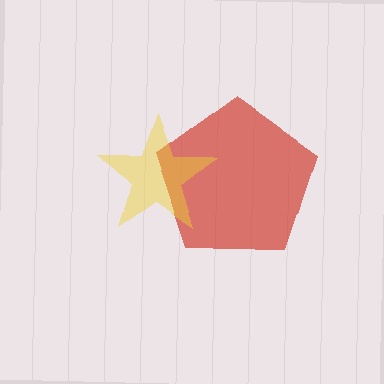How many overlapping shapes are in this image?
There are 2 overlapping shapes in the image.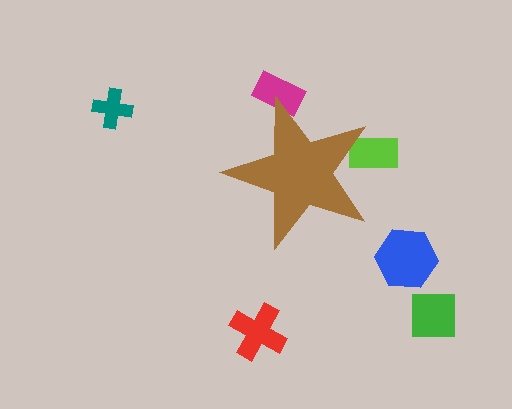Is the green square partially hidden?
No, the green square is fully visible.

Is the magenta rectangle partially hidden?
Yes, the magenta rectangle is partially hidden behind the brown star.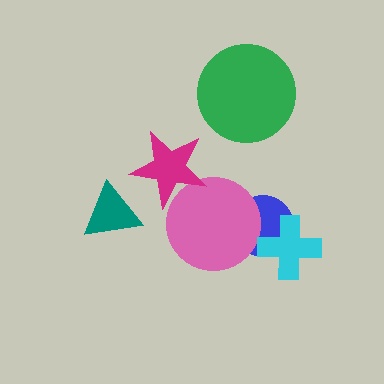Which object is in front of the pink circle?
The magenta star is in front of the pink circle.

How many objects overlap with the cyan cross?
1 object overlaps with the cyan cross.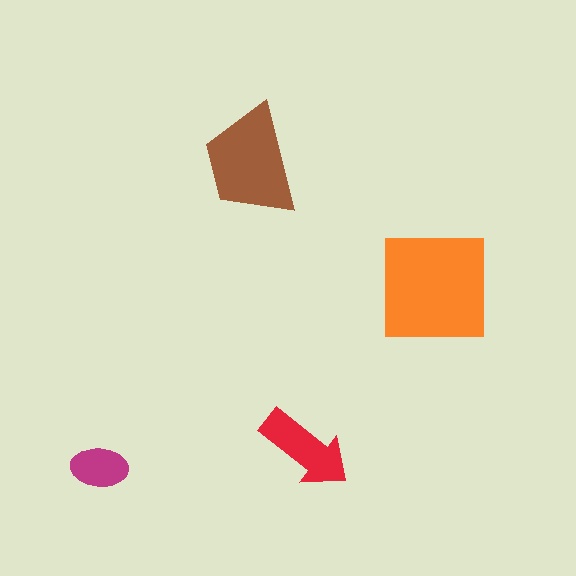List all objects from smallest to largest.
The magenta ellipse, the red arrow, the brown trapezoid, the orange square.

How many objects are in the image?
There are 4 objects in the image.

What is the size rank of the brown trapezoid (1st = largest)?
2nd.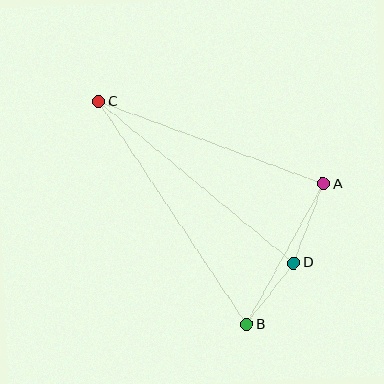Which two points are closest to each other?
Points B and D are closest to each other.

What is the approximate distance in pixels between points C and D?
The distance between C and D is approximately 253 pixels.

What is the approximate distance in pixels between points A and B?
The distance between A and B is approximately 160 pixels.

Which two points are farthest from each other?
Points B and C are farthest from each other.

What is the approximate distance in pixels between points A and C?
The distance between A and C is approximately 239 pixels.